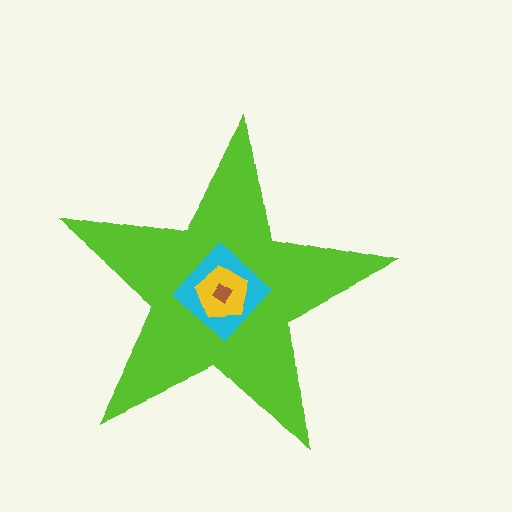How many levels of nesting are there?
4.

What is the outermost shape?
The lime star.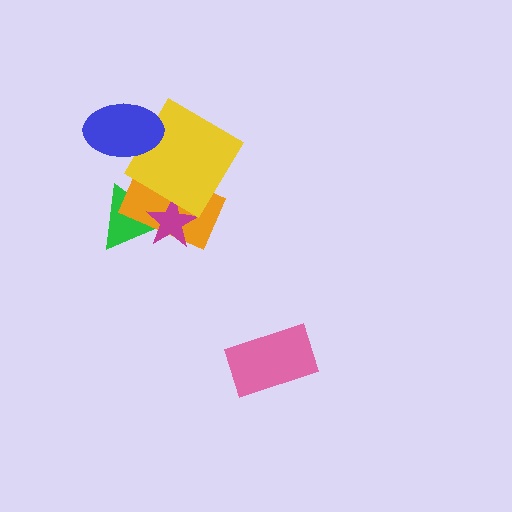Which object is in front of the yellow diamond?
The blue ellipse is in front of the yellow diamond.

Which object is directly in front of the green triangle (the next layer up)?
The orange rectangle is directly in front of the green triangle.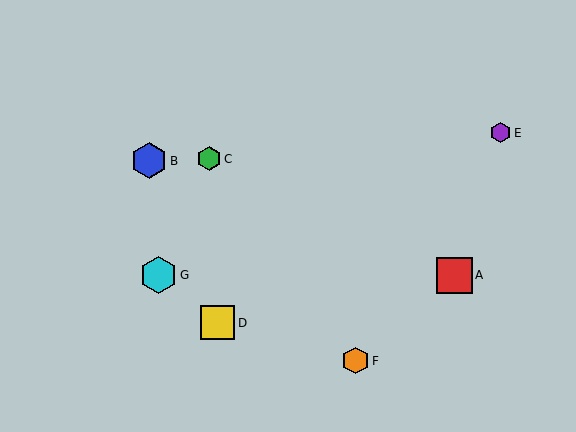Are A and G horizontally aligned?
Yes, both are at y≈275.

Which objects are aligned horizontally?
Objects A, G are aligned horizontally.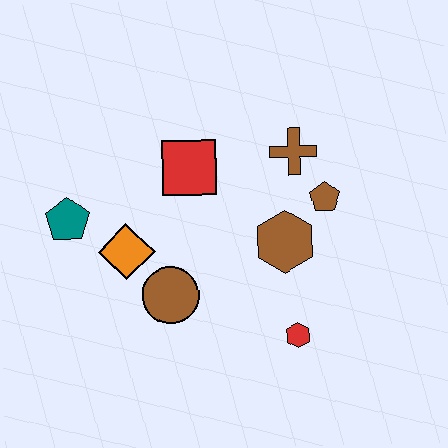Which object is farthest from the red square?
The red hexagon is farthest from the red square.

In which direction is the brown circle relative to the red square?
The brown circle is below the red square.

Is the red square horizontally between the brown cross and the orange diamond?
Yes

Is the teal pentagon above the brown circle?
Yes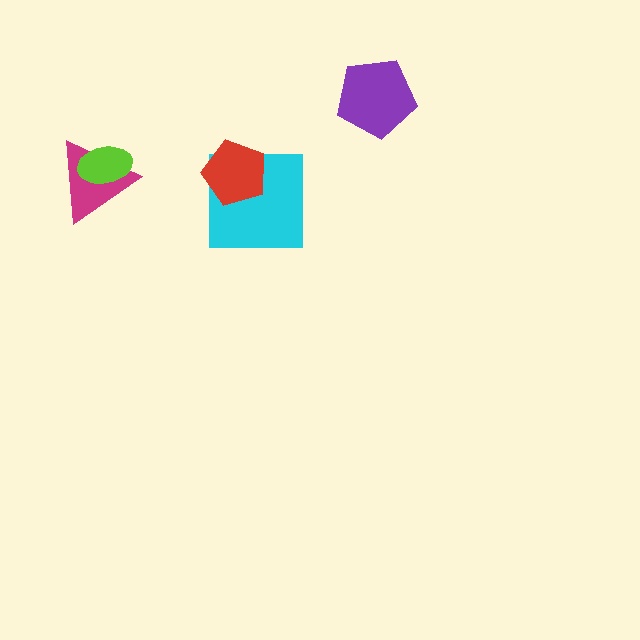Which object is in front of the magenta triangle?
The lime ellipse is in front of the magenta triangle.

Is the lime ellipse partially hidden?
No, no other shape covers it.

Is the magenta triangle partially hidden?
Yes, it is partially covered by another shape.